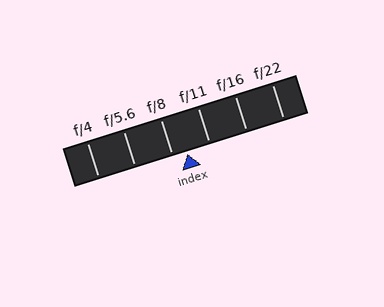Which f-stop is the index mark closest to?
The index mark is closest to f/8.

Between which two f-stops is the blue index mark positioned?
The index mark is between f/8 and f/11.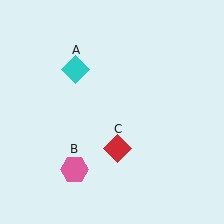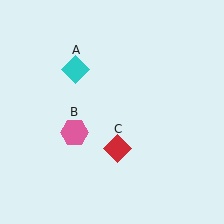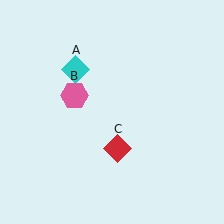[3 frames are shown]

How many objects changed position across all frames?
1 object changed position: pink hexagon (object B).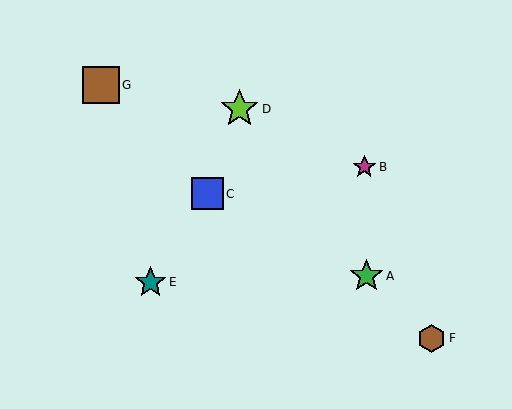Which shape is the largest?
The lime star (labeled D) is the largest.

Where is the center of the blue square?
The center of the blue square is at (208, 194).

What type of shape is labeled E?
Shape E is a teal star.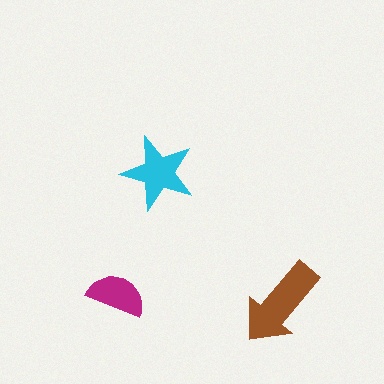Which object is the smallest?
The magenta semicircle.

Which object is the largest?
The brown arrow.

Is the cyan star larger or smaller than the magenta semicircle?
Larger.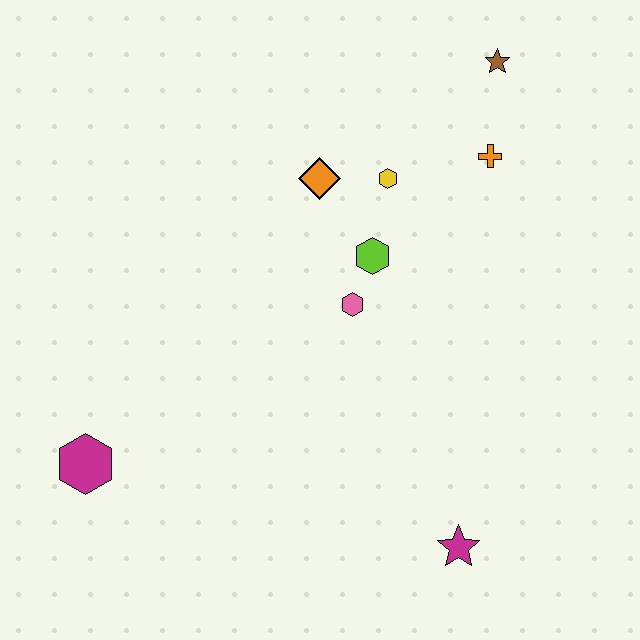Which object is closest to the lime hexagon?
The pink hexagon is closest to the lime hexagon.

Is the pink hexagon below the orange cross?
Yes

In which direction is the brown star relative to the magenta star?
The brown star is above the magenta star.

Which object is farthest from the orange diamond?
The magenta star is farthest from the orange diamond.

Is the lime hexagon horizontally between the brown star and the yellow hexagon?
No